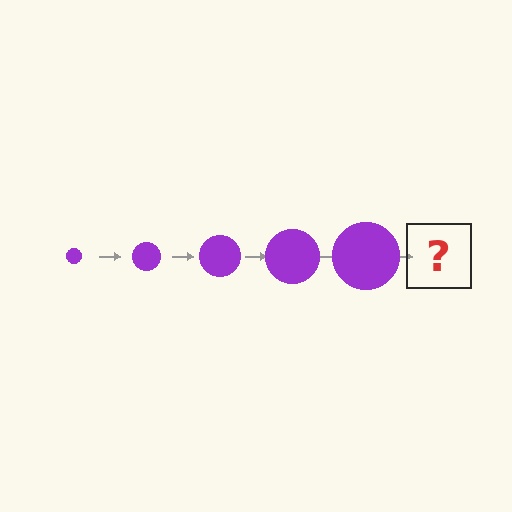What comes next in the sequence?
The next element should be a purple circle, larger than the previous one.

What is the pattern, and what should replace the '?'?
The pattern is that the circle gets progressively larger each step. The '?' should be a purple circle, larger than the previous one.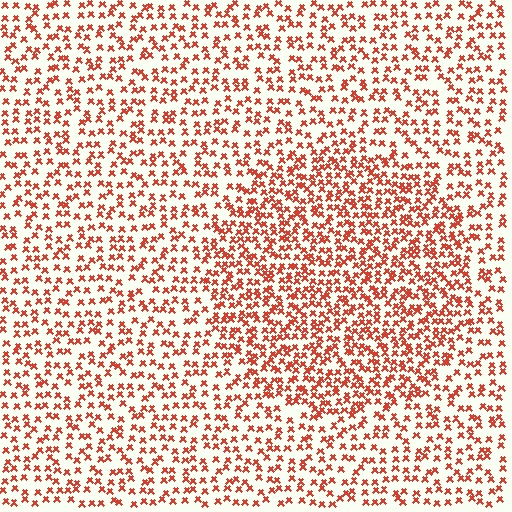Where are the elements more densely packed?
The elements are more densely packed inside the circle boundary.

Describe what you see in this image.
The image contains small red elements arranged at two different densities. A circle-shaped region is visible where the elements are more densely packed than the surrounding area.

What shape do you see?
I see a circle.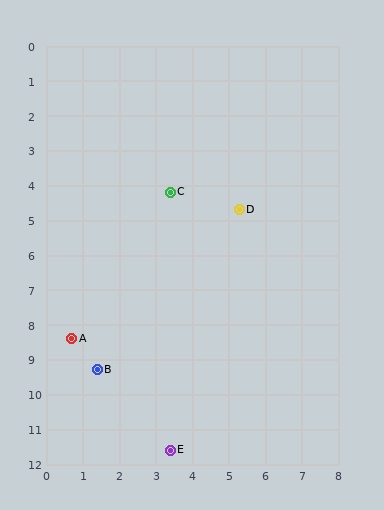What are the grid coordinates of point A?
Point A is at approximately (0.7, 8.4).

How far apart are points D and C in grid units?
Points D and C are about 2.0 grid units apart.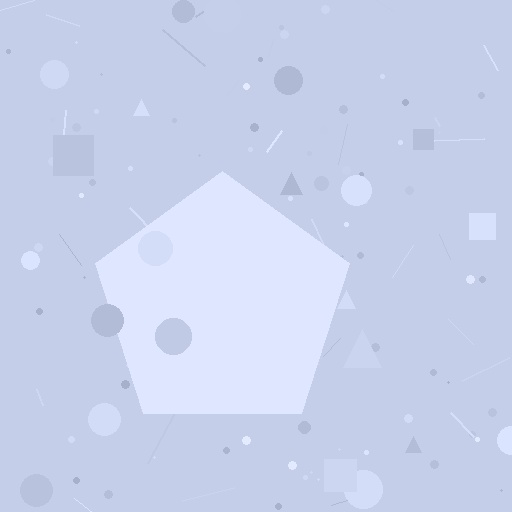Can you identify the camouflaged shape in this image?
The camouflaged shape is a pentagon.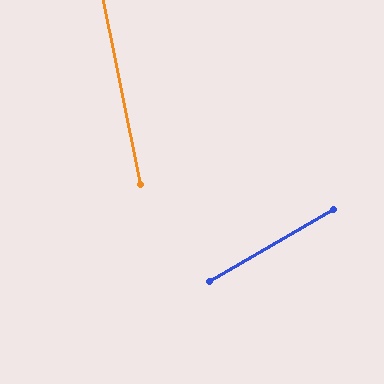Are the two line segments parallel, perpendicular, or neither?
Neither parallel nor perpendicular — they differ by about 71°.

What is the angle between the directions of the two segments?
Approximately 71 degrees.